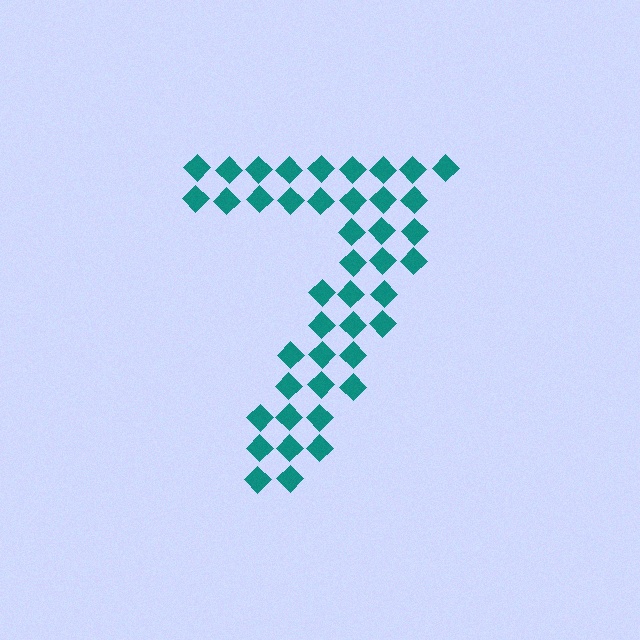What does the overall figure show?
The overall figure shows the digit 7.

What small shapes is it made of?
It is made of small diamonds.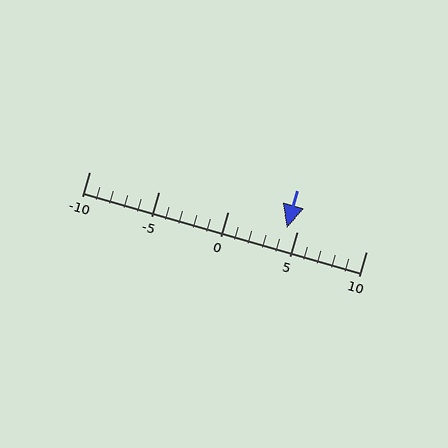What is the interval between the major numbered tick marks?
The major tick marks are spaced 5 units apart.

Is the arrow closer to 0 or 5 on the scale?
The arrow is closer to 5.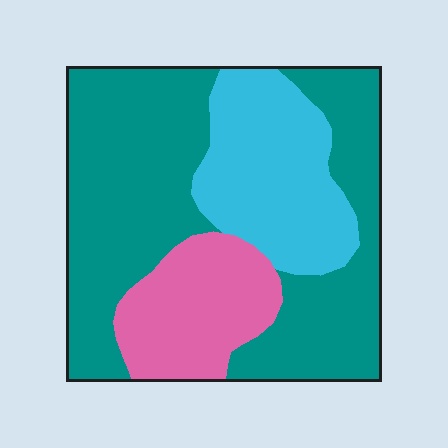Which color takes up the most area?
Teal, at roughly 60%.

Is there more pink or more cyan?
Cyan.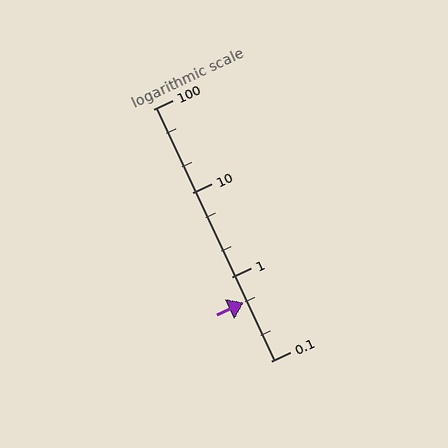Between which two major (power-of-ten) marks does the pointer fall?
The pointer is between 0.1 and 1.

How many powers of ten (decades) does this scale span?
The scale spans 3 decades, from 0.1 to 100.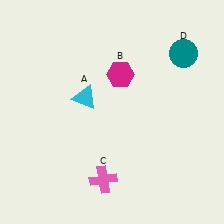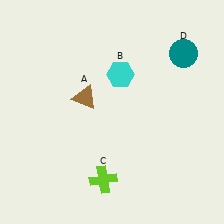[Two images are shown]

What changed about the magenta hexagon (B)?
In Image 1, B is magenta. In Image 2, it changed to cyan.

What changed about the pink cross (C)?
In Image 1, C is pink. In Image 2, it changed to lime.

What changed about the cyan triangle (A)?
In Image 1, A is cyan. In Image 2, it changed to brown.